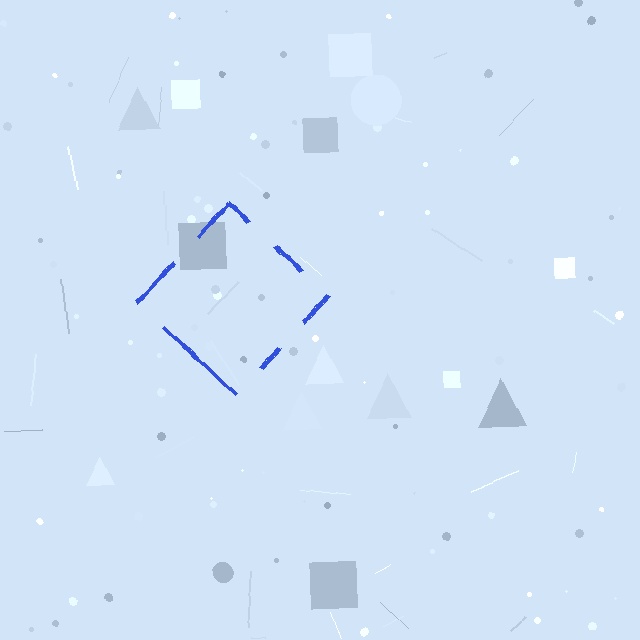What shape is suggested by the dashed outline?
The dashed outline suggests a diamond.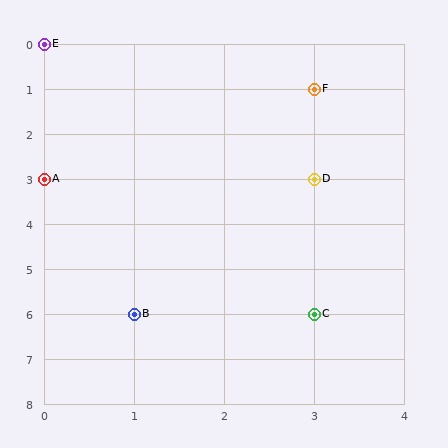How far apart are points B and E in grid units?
Points B and E are 1 column and 6 rows apart (about 6.1 grid units diagonally).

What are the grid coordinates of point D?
Point D is at grid coordinates (3, 3).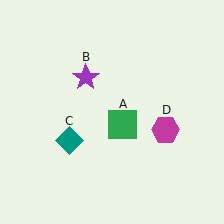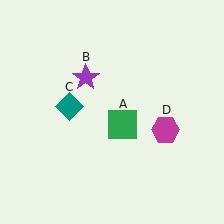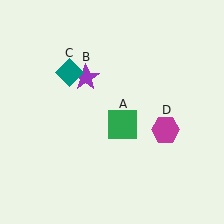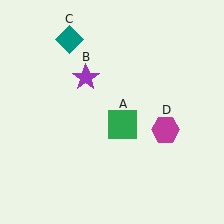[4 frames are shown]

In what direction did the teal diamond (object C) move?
The teal diamond (object C) moved up.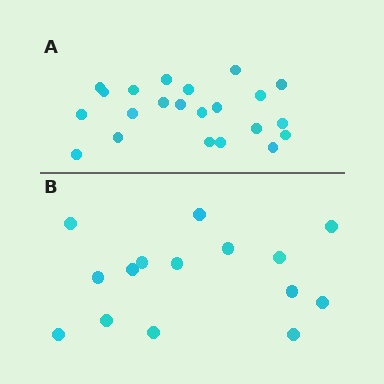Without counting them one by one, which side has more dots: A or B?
Region A (the top region) has more dots.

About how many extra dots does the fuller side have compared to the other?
Region A has roughly 8 or so more dots than region B.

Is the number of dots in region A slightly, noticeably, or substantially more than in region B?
Region A has substantially more. The ratio is roughly 1.5 to 1.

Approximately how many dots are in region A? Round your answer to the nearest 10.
About 20 dots. (The exact count is 22, which rounds to 20.)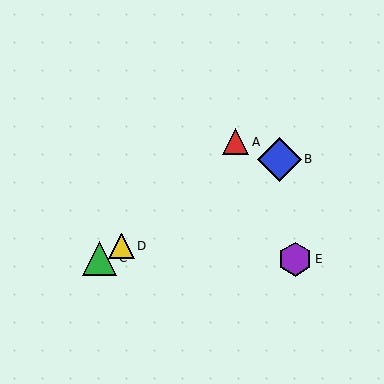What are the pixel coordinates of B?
Object B is at (279, 159).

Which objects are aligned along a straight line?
Objects B, C, D are aligned along a straight line.